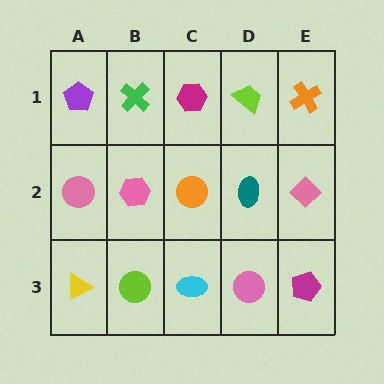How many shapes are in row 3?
5 shapes.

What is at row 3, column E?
A magenta pentagon.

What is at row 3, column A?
A yellow triangle.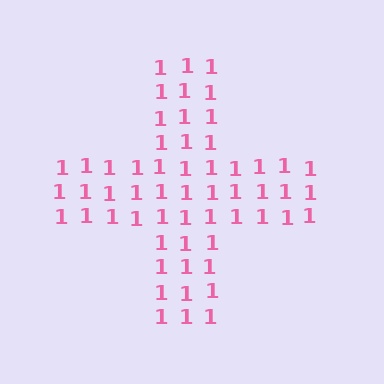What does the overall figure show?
The overall figure shows a cross.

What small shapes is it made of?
It is made of small digit 1's.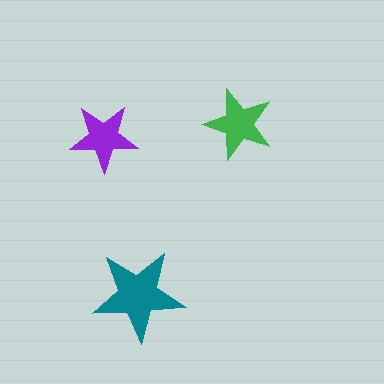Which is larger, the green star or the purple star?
The green one.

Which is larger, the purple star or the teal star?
The teal one.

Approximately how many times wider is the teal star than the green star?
About 1.5 times wider.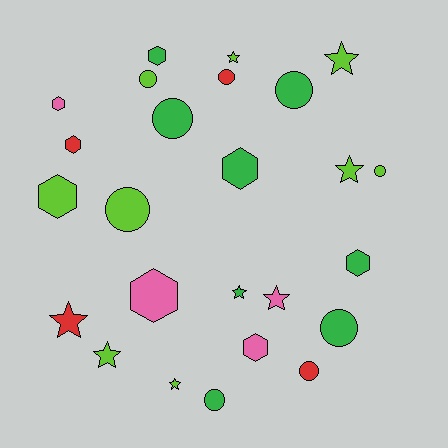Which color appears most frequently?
Lime, with 9 objects.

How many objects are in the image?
There are 25 objects.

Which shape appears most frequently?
Circle, with 9 objects.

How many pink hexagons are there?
There are 3 pink hexagons.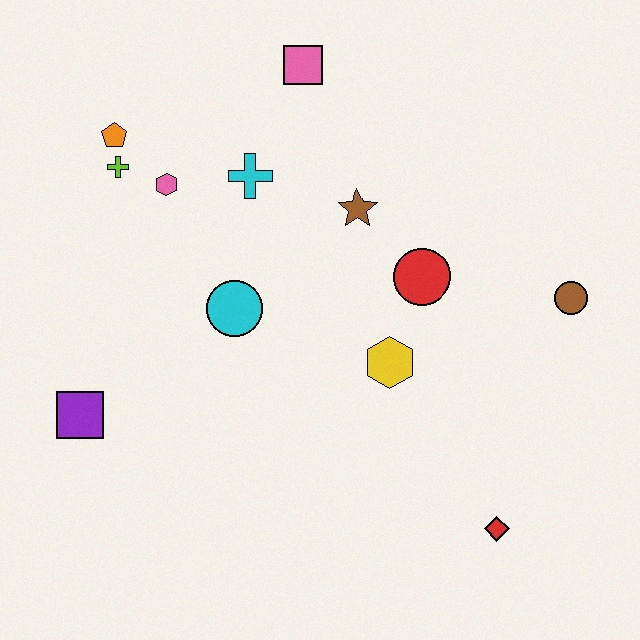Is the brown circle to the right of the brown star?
Yes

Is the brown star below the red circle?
No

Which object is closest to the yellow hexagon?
The red circle is closest to the yellow hexagon.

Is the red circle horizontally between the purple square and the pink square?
No